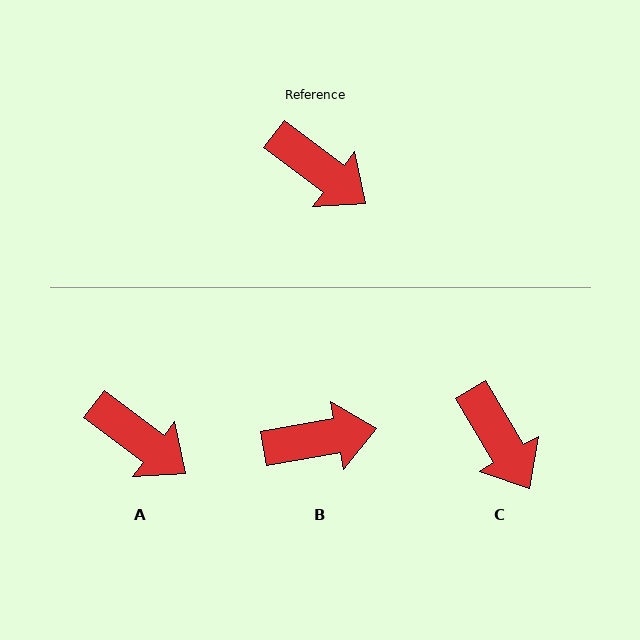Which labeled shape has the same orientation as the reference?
A.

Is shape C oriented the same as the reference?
No, it is off by about 22 degrees.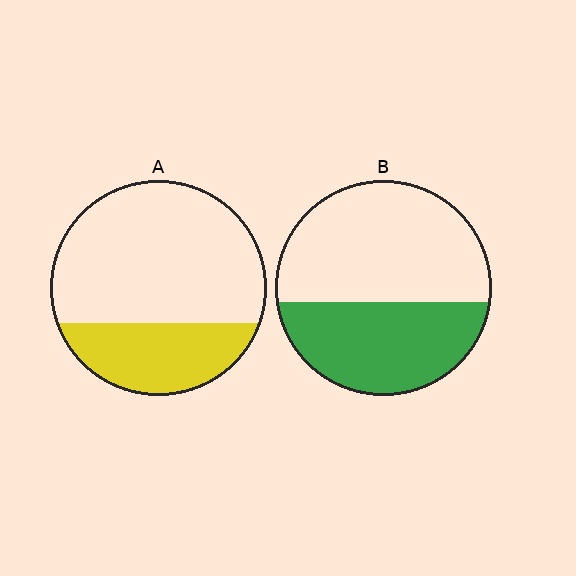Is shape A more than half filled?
No.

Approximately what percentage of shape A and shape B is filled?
A is approximately 30% and B is approximately 40%.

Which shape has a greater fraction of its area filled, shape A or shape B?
Shape B.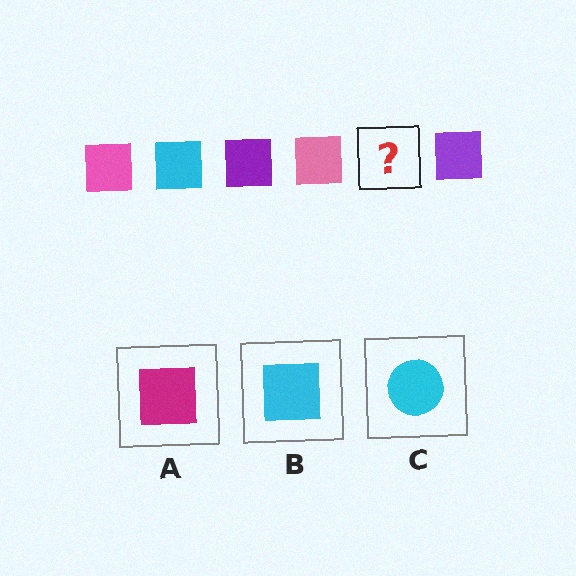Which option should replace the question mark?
Option B.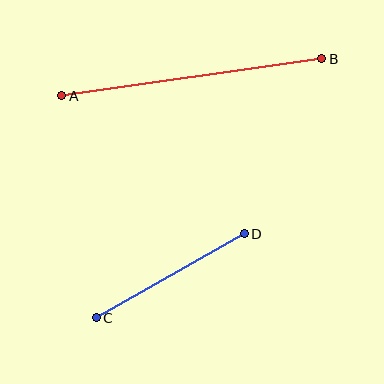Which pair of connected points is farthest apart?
Points A and B are farthest apart.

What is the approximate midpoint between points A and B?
The midpoint is at approximately (192, 77) pixels.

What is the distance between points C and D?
The distance is approximately 170 pixels.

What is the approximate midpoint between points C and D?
The midpoint is at approximately (170, 276) pixels.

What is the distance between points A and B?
The distance is approximately 263 pixels.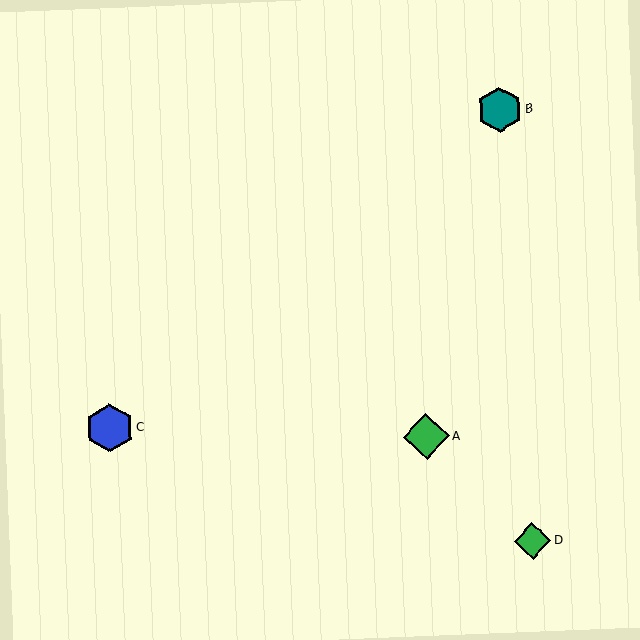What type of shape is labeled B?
Shape B is a teal hexagon.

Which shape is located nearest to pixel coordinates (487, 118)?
The teal hexagon (labeled B) at (500, 110) is nearest to that location.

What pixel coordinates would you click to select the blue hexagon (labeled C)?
Click at (110, 428) to select the blue hexagon C.